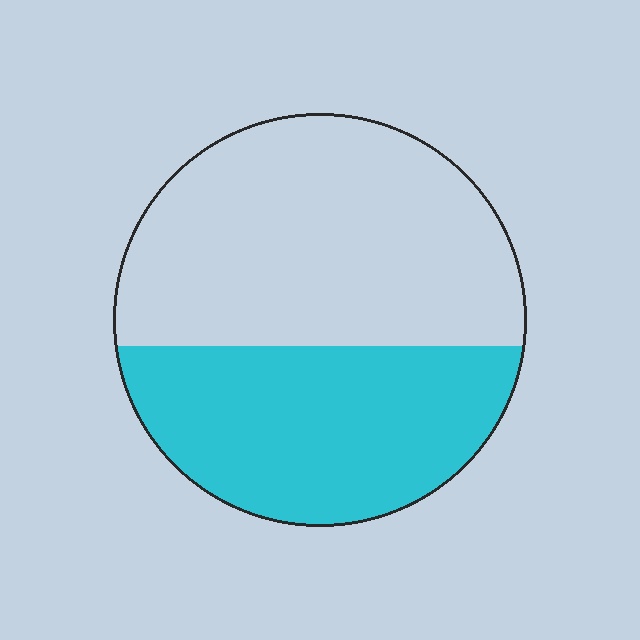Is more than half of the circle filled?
No.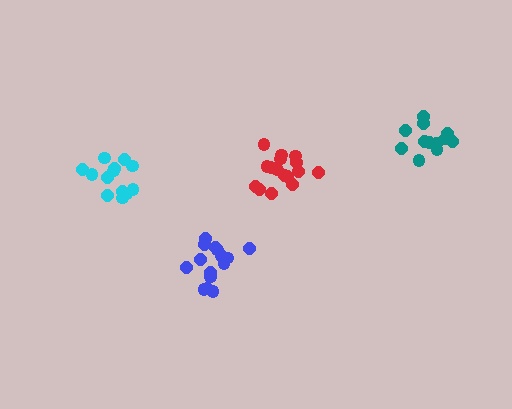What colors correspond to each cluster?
The clusters are colored: teal, cyan, red, blue.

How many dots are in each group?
Group 1: 12 dots, Group 2: 13 dots, Group 3: 16 dots, Group 4: 16 dots (57 total).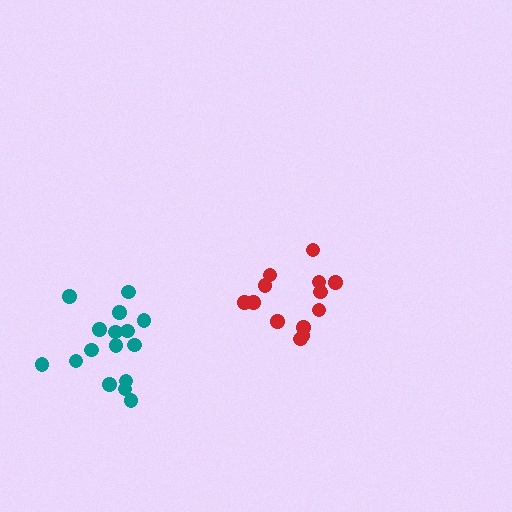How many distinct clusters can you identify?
There are 2 distinct clusters.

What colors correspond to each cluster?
The clusters are colored: teal, red.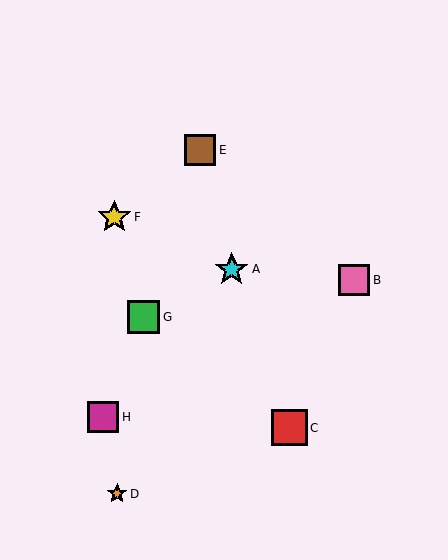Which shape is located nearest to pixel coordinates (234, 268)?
The cyan star (labeled A) at (232, 269) is nearest to that location.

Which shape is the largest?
The red square (labeled C) is the largest.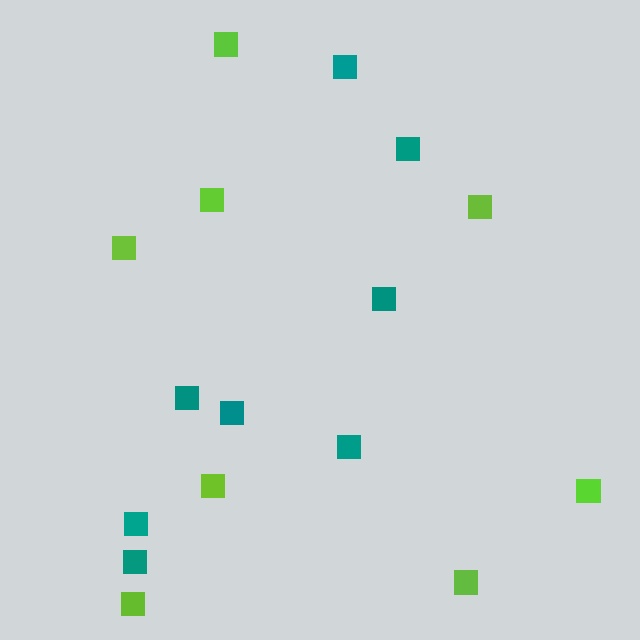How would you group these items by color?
There are 2 groups: one group of lime squares (8) and one group of teal squares (8).